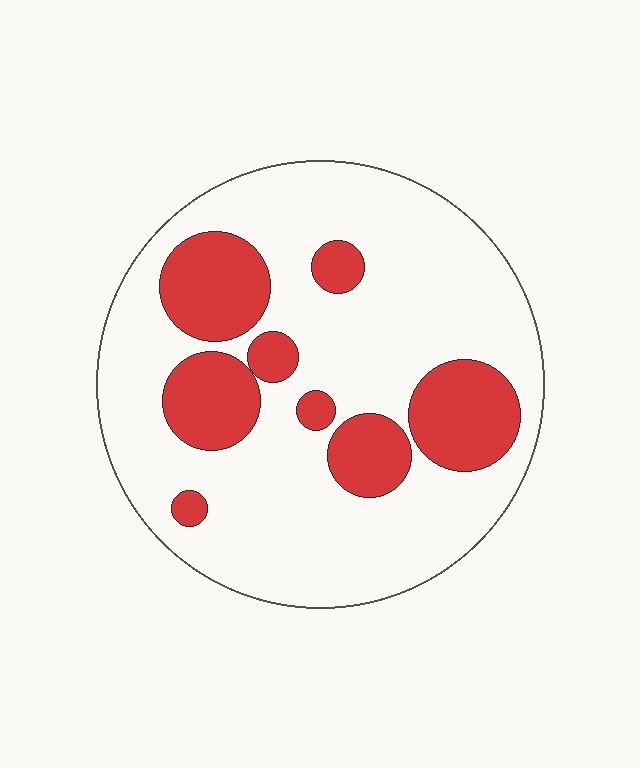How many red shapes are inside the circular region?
8.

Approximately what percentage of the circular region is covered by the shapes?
Approximately 25%.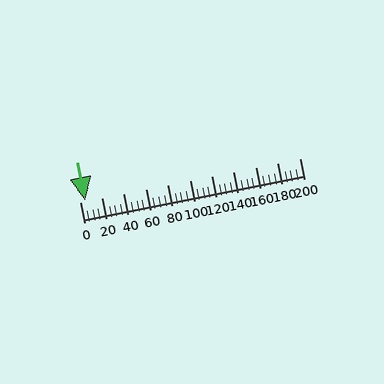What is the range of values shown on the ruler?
The ruler shows values from 0 to 200.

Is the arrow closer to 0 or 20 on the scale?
The arrow is closer to 0.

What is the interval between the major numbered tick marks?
The major tick marks are spaced 20 units apart.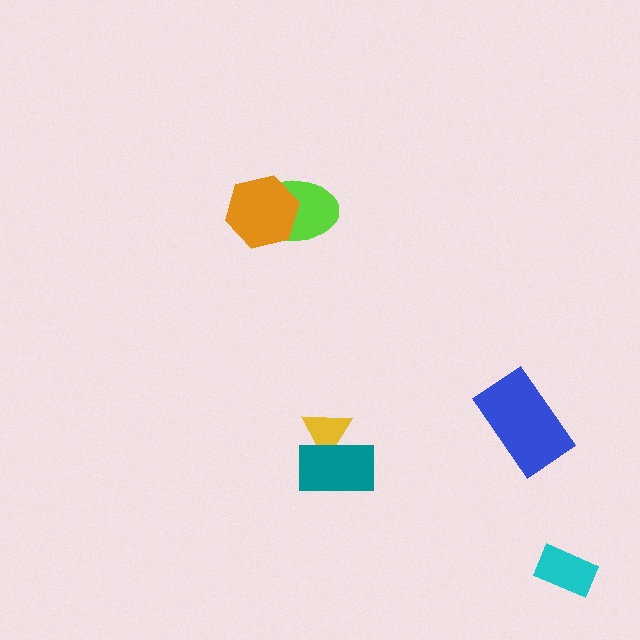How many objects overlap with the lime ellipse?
1 object overlaps with the lime ellipse.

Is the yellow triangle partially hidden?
Yes, it is partially covered by another shape.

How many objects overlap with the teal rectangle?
1 object overlaps with the teal rectangle.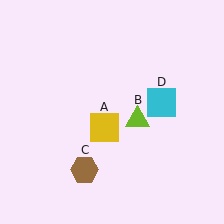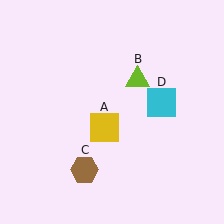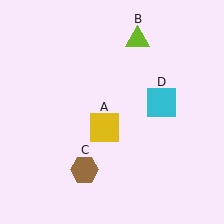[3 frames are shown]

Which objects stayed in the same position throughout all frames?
Yellow square (object A) and brown hexagon (object C) and cyan square (object D) remained stationary.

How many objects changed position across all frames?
1 object changed position: lime triangle (object B).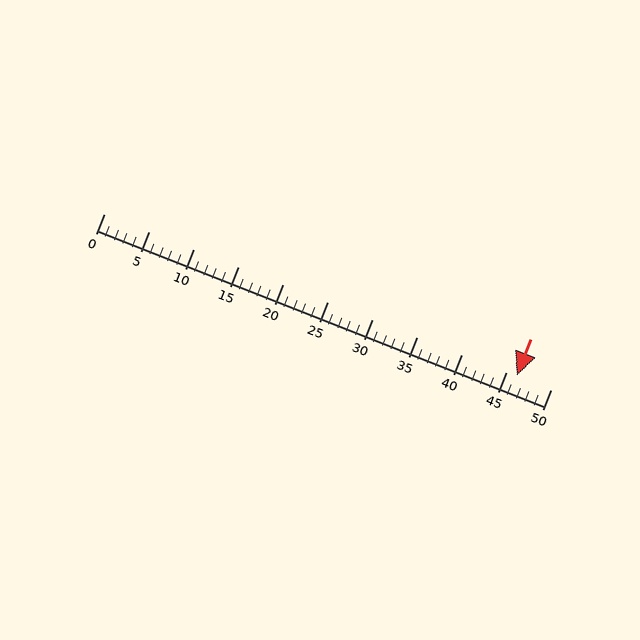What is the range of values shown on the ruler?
The ruler shows values from 0 to 50.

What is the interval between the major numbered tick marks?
The major tick marks are spaced 5 units apart.